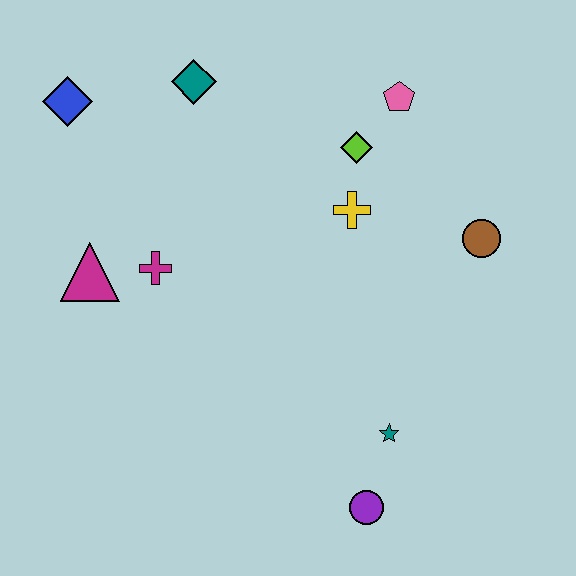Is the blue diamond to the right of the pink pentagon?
No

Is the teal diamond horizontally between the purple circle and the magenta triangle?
Yes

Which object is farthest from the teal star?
The blue diamond is farthest from the teal star.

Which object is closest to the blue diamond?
The teal diamond is closest to the blue diamond.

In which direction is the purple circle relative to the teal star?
The purple circle is below the teal star.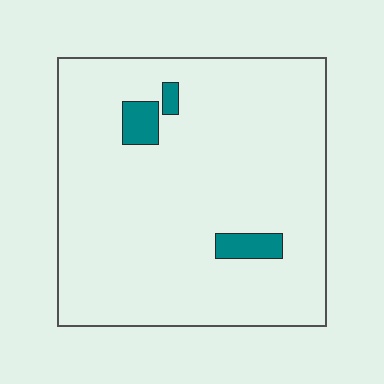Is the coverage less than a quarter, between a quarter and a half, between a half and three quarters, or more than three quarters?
Less than a quarter.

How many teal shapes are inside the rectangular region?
3.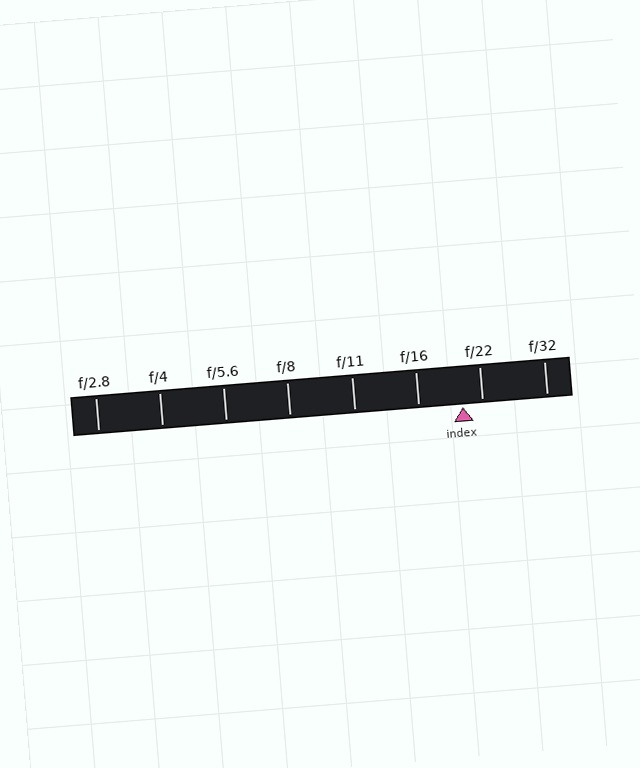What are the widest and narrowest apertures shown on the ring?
The widest aperture shown is f/2.8 and the narrowest is f/32.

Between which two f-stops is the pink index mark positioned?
The index mark is between f/16 and f/22.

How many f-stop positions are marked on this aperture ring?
There are 8 f-stop positions marked.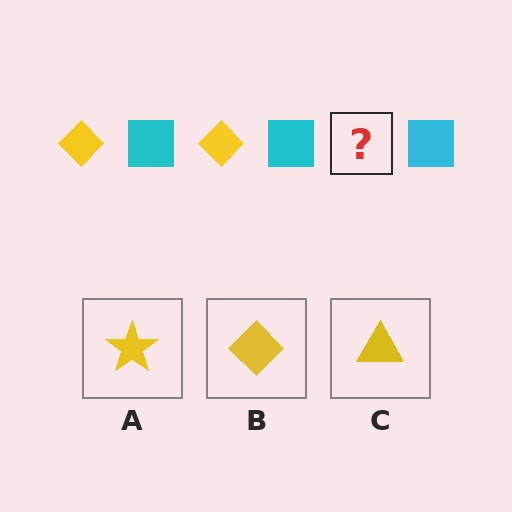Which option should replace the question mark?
Option B.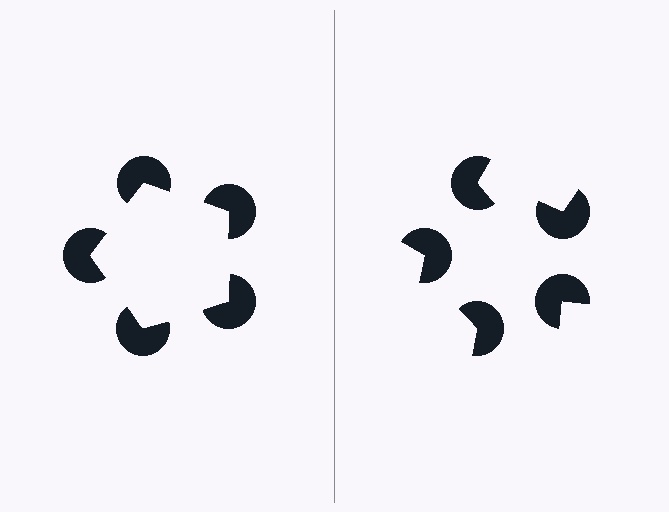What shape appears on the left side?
An illusory pentagon.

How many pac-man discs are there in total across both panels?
10 — 5 on each side.